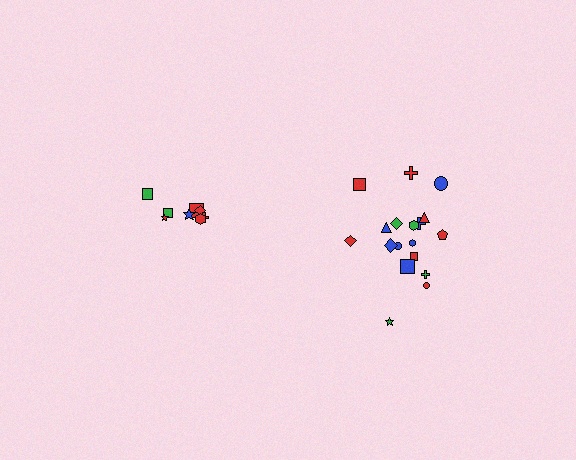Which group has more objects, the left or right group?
The right group.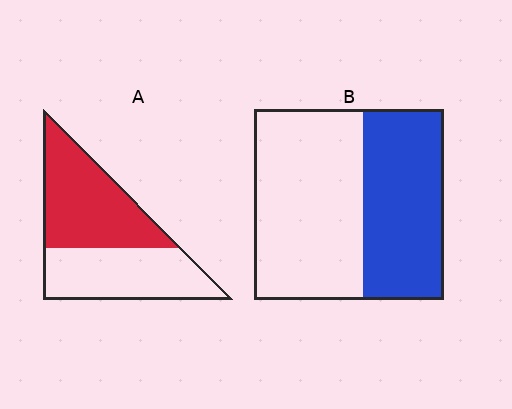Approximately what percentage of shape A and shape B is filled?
A is approximately 55% and B is approximately 45%.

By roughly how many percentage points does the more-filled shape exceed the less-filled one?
By roughly 10 percentage points (A over B).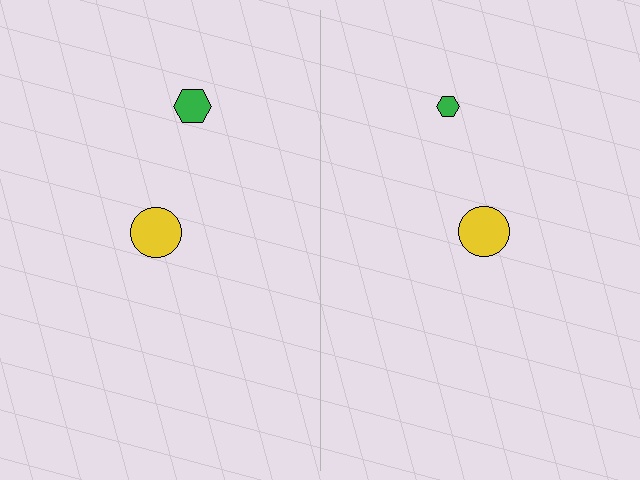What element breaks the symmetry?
The green hexagon on the right side has a different size than its mirror counterpart.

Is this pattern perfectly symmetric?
No, the pattern is not perfectly symmetric. The green hexagon on the right side has a different size than its mirror counterpart.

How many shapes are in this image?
There are 4 shapes in this image.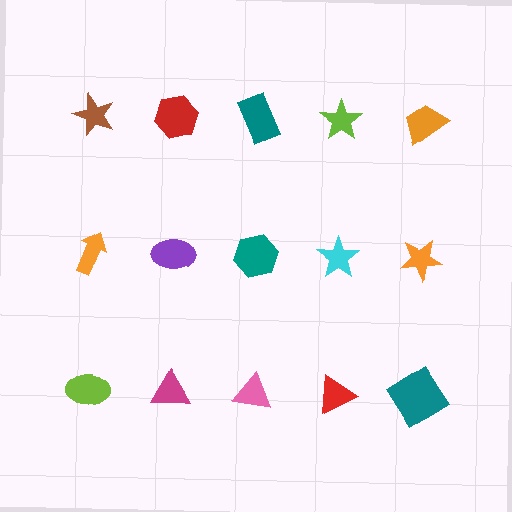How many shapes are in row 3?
5 shapes.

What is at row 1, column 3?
A teal rectangle.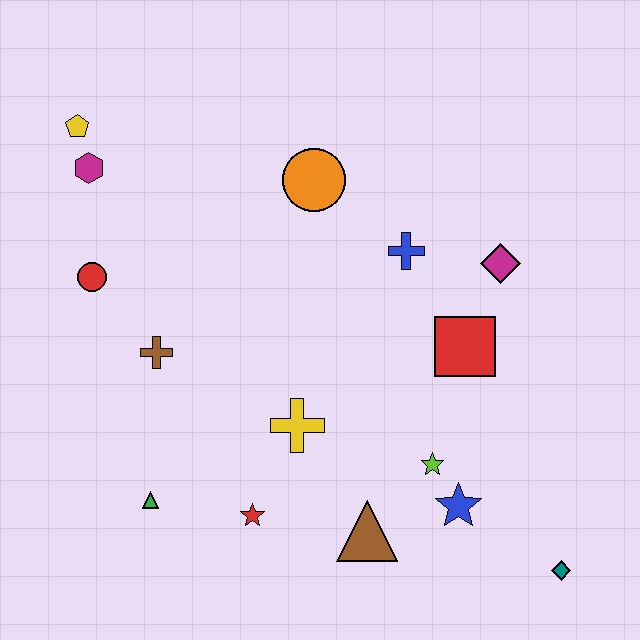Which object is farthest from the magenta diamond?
The yellow pentagon is farthest from the magenta diamond.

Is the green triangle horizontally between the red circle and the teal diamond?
Yes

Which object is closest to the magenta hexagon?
The yellow pentagon is closest to the magenta hexagon.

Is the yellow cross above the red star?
Yes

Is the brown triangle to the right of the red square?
No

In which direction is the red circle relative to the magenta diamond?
The red circle is to the left of the magenta diamond.